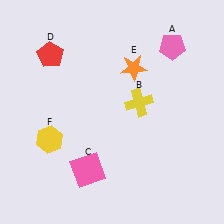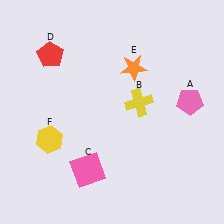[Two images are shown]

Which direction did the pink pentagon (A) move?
The pink pentagon (A) moved down.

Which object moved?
The pink pentagon (A) moved down.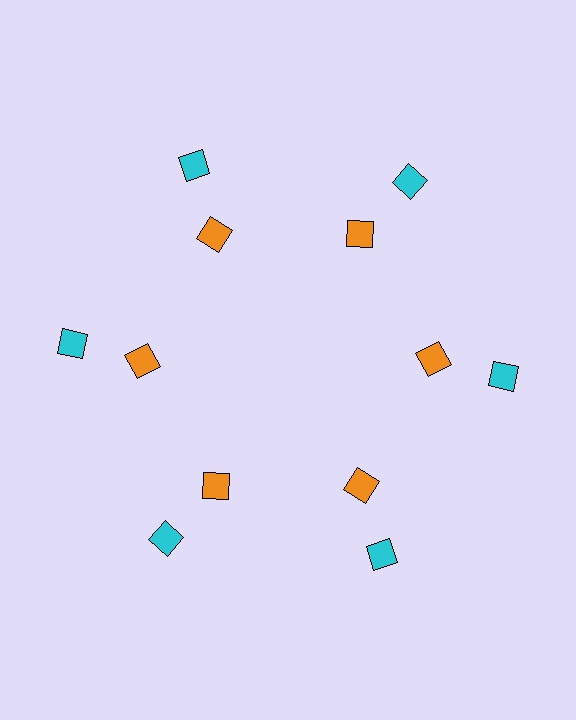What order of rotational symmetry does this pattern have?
This pattern has 6-fold rotational symmetry.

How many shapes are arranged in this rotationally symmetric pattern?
There are 12 shapes, arranged in 6 groups of 2.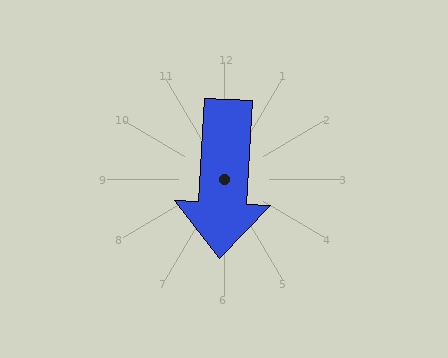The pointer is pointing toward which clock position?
Roughly 6 o'clock.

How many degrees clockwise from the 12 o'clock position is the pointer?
Approximately 183 degrees.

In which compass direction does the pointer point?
South.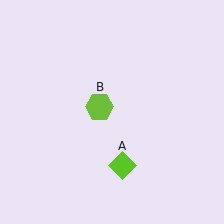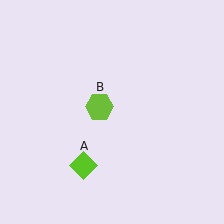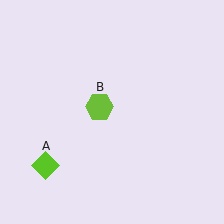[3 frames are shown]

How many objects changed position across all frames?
1 object changed position: lime diamond (object A).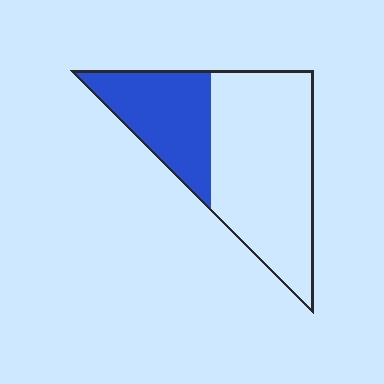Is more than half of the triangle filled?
No.